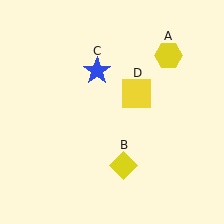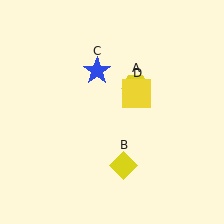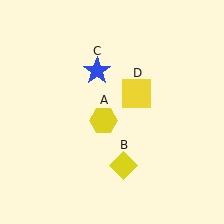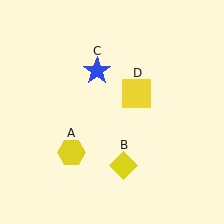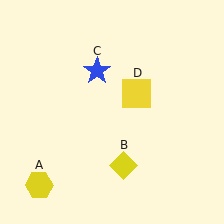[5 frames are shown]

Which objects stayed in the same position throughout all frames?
Yellow diamond (object B) and blue star (object C) and yellow square (object D) remained stationary.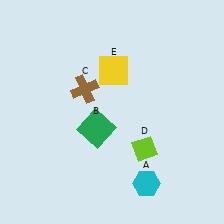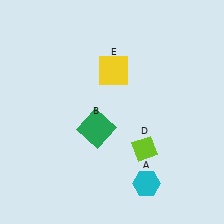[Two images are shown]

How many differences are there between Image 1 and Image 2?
There is 1 difference between the two images.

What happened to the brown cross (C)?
The brown cross (C) was removed in Image 2. It was in the top-left area of Image 1.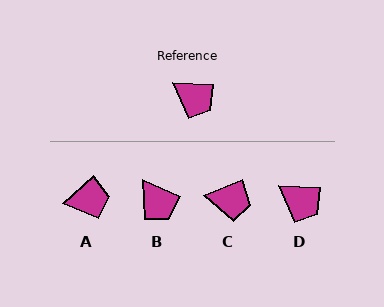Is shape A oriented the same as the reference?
No, it is off by about 44 degrees.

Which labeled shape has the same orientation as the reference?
D.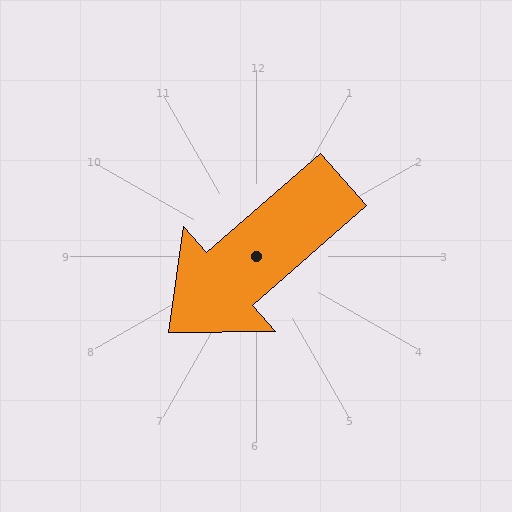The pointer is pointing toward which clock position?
Roughly 8 o'clock.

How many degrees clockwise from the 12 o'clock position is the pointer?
Approximately 229 degrees.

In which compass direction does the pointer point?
Southwest.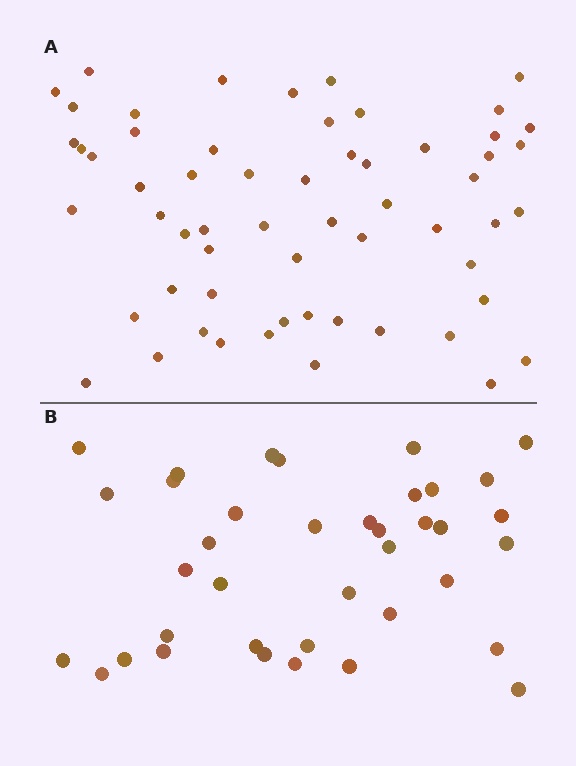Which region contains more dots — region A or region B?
Region A (the top region) has more dots.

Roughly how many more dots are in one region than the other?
Region A has approximately 20 more dots than region B.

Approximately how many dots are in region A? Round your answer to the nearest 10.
About 60 dots. (The exact count is 59, which rounds to 60.)